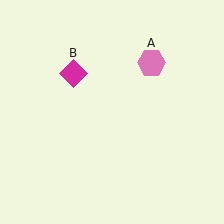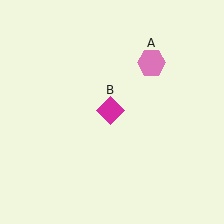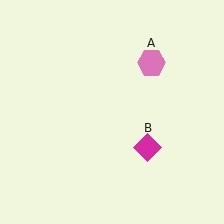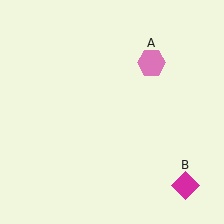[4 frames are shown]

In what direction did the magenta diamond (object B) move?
The magenta diamond (object B) moved down and to the right.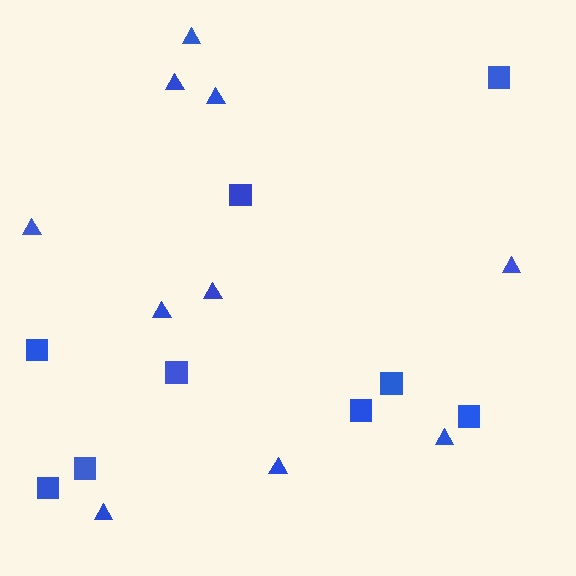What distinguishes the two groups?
There are 2 groups: one group of triangles (10) and one group of squares (9).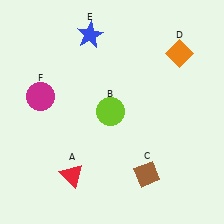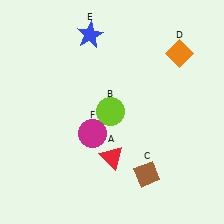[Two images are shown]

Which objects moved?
The objects that moved are: the red triangle (A), the magenta circle (F).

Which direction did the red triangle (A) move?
The red triangle (A) moved right.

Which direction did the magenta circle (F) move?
The magenta circle (F) moved right.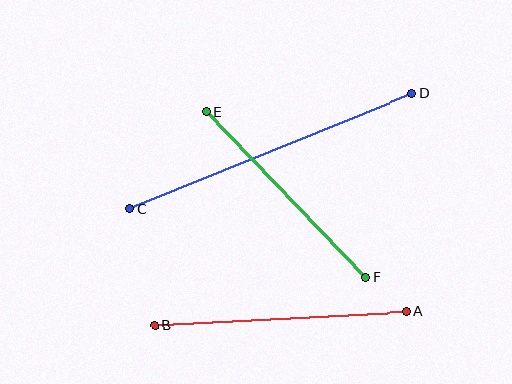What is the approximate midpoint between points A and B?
The midpoint is at approximately (281, 319) pixels.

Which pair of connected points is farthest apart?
Points C and D are farthest apart.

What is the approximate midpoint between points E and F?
The midpoint is at approximately (286, 194) pixels.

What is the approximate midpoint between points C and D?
The midpoint is at approximately (271, 151) pixels.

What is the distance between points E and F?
The distance is approximately 230 pixels.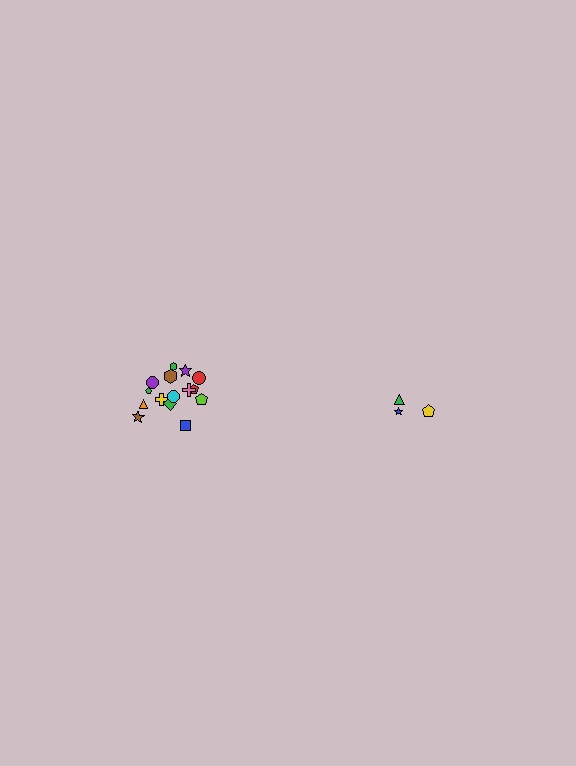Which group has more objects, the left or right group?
The left group.